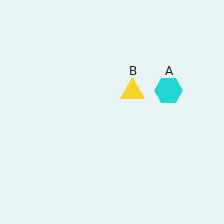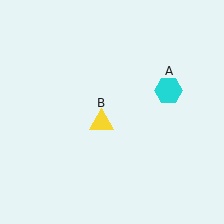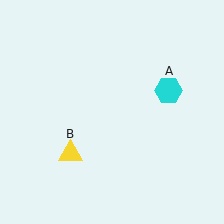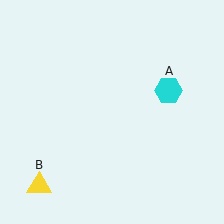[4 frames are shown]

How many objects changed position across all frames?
1 object changed position: yellow triangle (object B).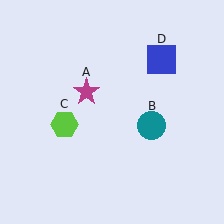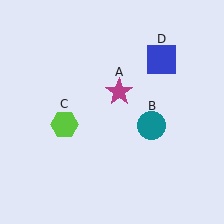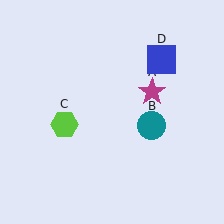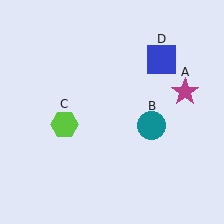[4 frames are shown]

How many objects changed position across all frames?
1 object changed position: magenta star (object A).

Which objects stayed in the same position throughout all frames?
Teal circle (object B) and lime hexagon (object C) and blue square (object D) remained stationary.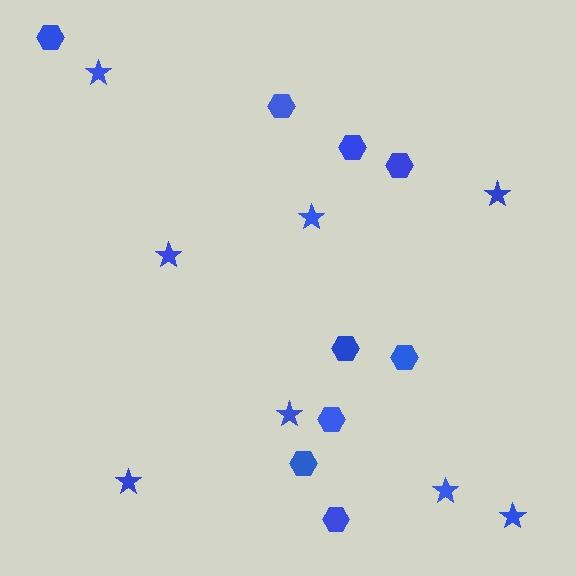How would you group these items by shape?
There are 2 groups: one group of hexagons (9) and one group of stars (8).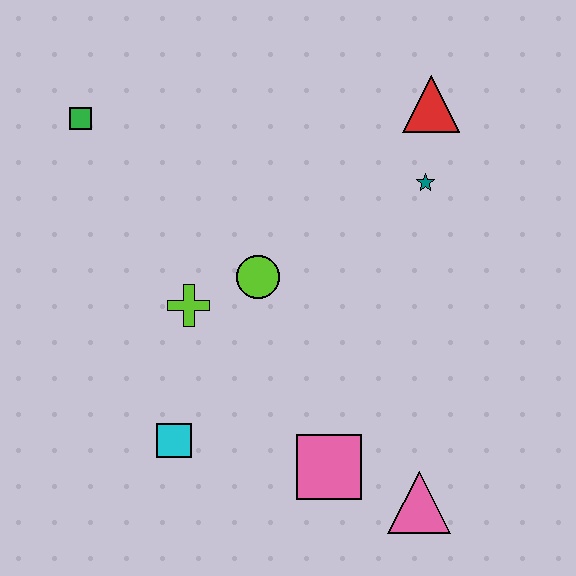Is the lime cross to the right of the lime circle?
No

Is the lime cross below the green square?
Yes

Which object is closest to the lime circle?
The lime cross is closest to the lime circle.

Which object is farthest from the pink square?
The green square is farthest from the pink square.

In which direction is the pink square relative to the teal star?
The pink square is below the teal star.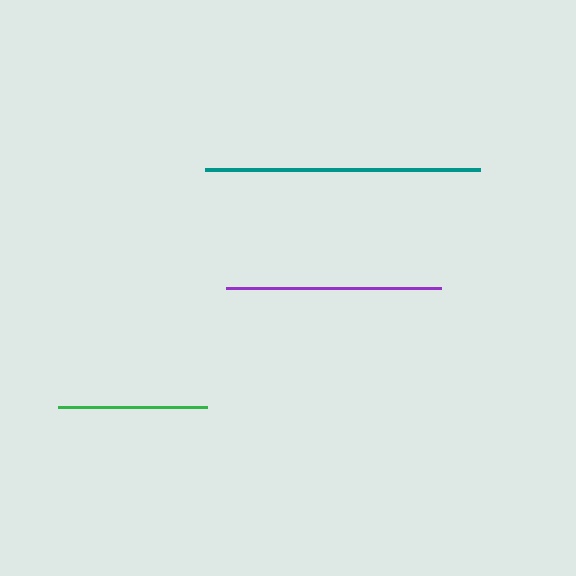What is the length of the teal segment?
The teal segment is approximately 275 pixels long.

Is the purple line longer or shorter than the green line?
The purple line is longer than the green line.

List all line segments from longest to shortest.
From longest to shortest: teal, purple, green.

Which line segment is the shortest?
The green line is the shortest at approximately 149 pixels.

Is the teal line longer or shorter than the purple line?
The teal line is longer than the purple line.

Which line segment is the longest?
The teal line is the longest at approximately 275 pixels.